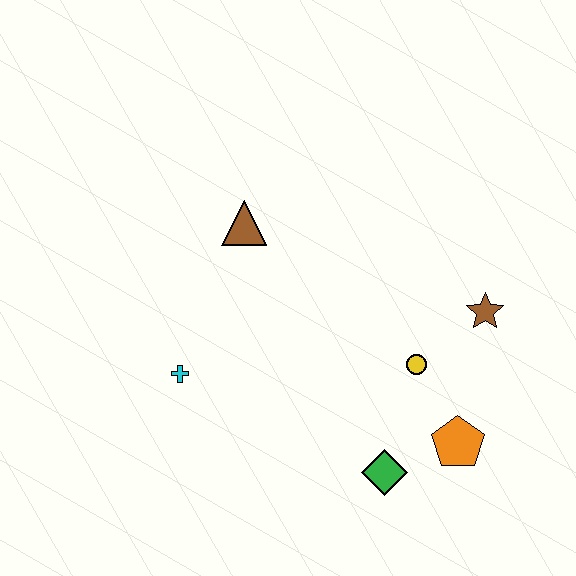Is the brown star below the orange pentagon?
No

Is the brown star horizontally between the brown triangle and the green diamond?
No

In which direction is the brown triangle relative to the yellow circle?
The brown triangle is to the left of the yellow circle.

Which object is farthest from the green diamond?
The brown triangle is farthest from the green diamond.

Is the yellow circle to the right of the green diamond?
Yes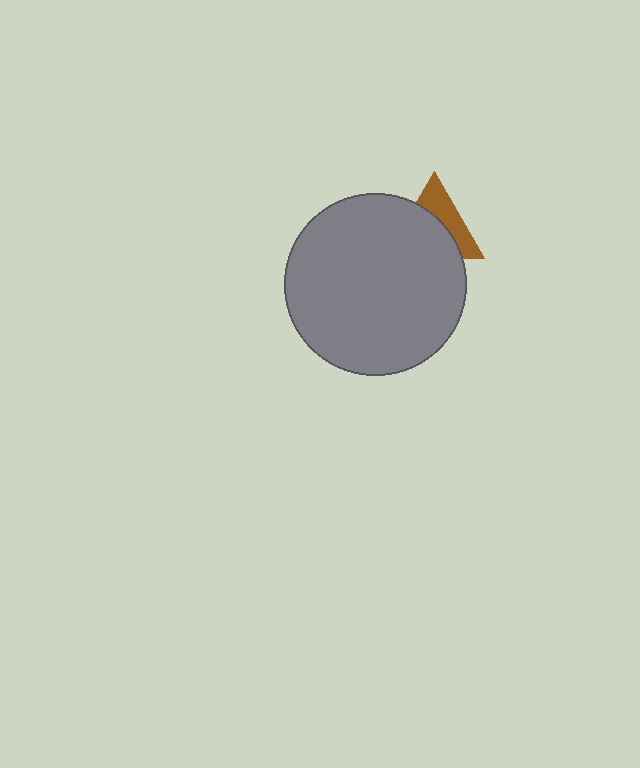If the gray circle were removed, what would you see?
You would see the complete brown triangle.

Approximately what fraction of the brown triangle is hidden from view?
Roughly 59% of the brown triangle is hidden behind the gray circle.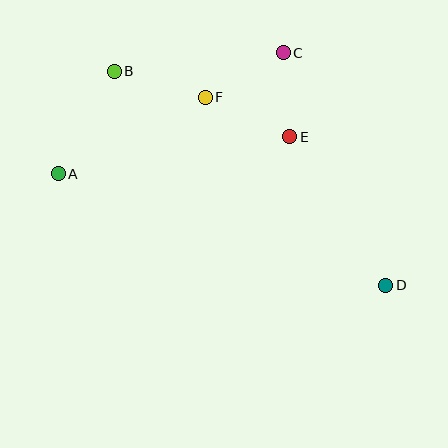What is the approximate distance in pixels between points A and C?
The distance between A and C is approximately 255 pixels.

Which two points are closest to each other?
Points C and E are closest to each other.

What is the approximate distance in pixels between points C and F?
The distance between C and F is approximately 89 pixels.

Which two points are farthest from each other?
Points A and D are farthest from each other.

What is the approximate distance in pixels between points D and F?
The distance between D and F is approximately 261 pixels.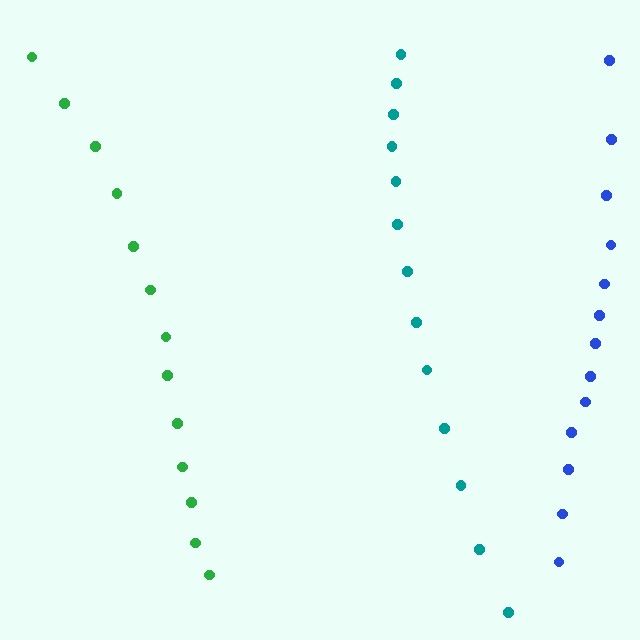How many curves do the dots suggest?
There are 3 distinct paths.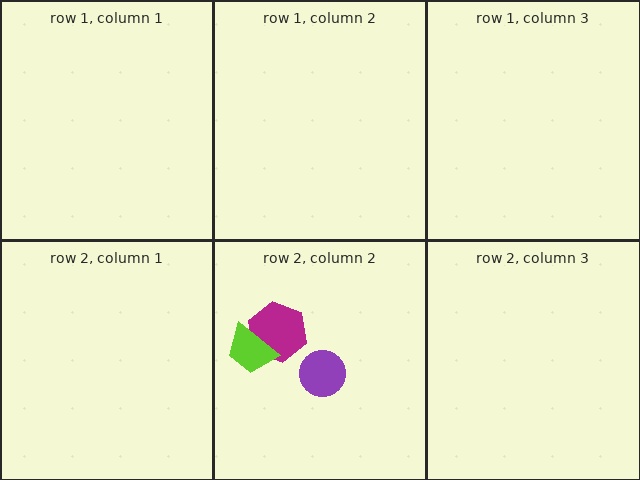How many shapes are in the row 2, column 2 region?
3.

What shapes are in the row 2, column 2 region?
The purple circle, the magenta hexagon, the lime trapezoid.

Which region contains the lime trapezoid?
The row 2, column 2 region.